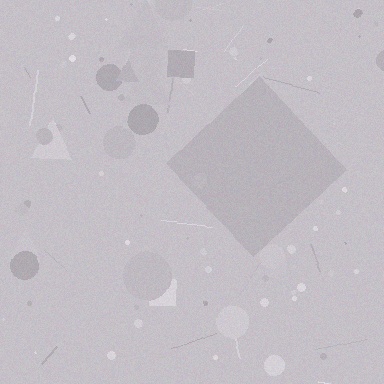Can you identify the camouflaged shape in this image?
The camouflaged shape is a diamond.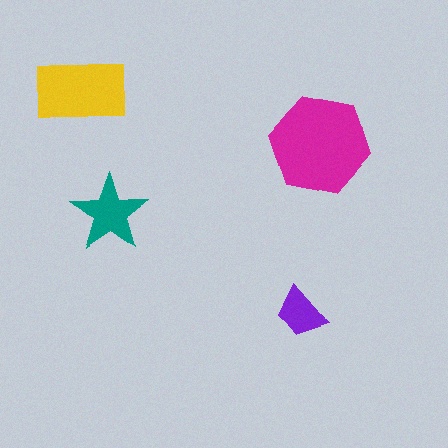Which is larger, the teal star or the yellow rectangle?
The yellow rectangle.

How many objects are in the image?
There are 4 objects in the image.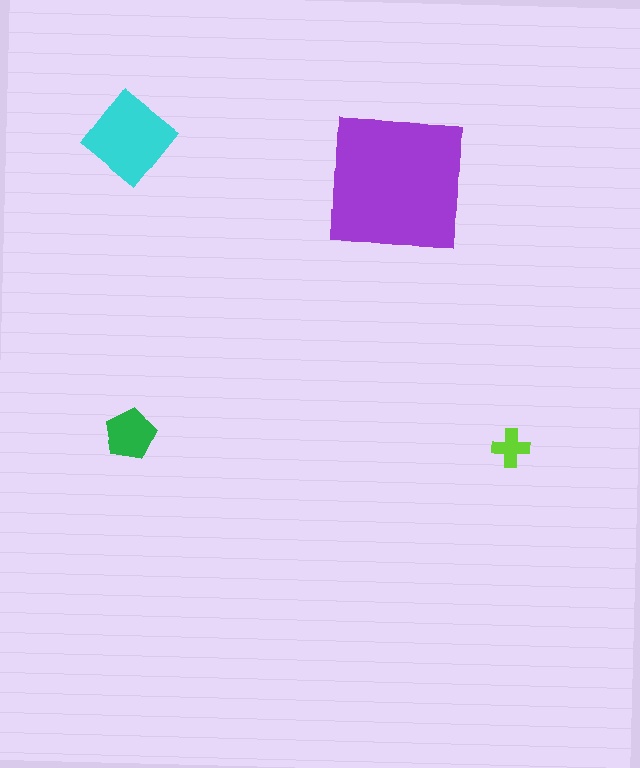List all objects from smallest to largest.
The lime cross, the green pentagon, the cyan diamond, the purple square.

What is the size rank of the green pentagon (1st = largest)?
3rd.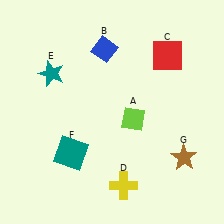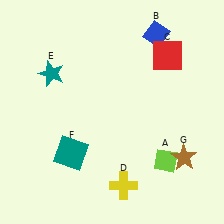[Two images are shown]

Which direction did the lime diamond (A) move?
The lime diamond (A) moved down.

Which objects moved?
The objects that moved are: the lime diamond (A), the blue diamond (B).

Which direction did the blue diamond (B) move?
The blue diamond (B) moved right.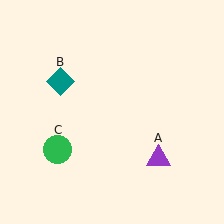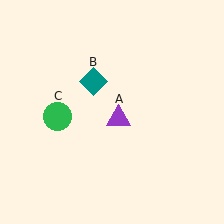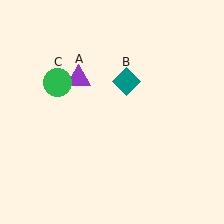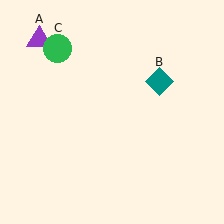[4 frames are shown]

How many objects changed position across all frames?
3 objects changed position: purple triangle (object A), teal diamond (object B), green circle (object C).